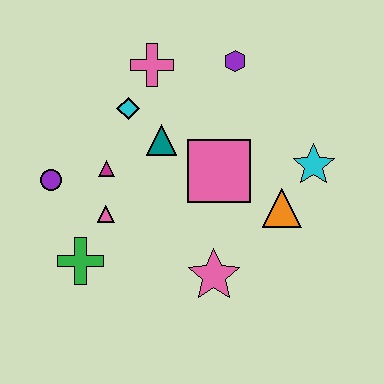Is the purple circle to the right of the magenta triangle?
No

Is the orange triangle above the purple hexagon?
No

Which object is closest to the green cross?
The pink triangle is closest to the green cross.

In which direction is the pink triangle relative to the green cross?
The pink triangle is above the green cross.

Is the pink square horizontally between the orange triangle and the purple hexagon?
No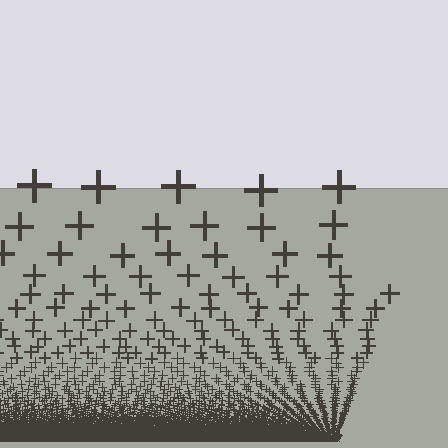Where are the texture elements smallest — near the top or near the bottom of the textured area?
Near the bottom.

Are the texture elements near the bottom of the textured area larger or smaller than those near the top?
Smaller. The gradient is inverted — elements near the bottom are smaller and denser.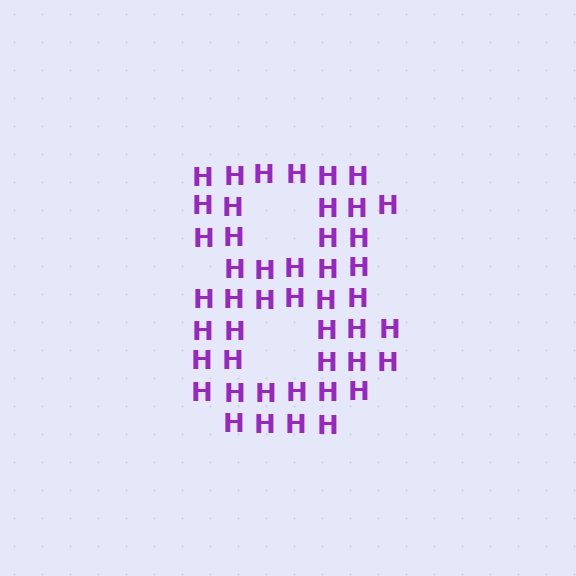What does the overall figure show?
The overall figure shows the digit 8.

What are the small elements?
The small elements are letter H's.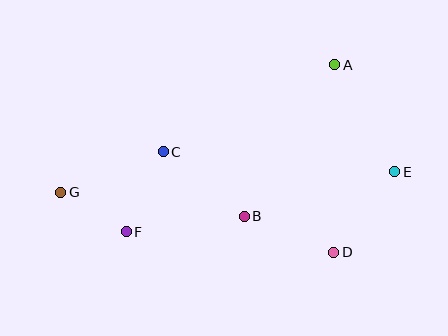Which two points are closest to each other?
Points F and G are closest to each other.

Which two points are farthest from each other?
Points E and G are farthest from each other.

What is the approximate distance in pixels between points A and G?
The distance between A and G is approximately 303 pixels.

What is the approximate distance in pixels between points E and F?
The distance between E and F is approximately 275 pixels.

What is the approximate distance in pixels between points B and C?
The distance between B and C is approximately 104 pixels.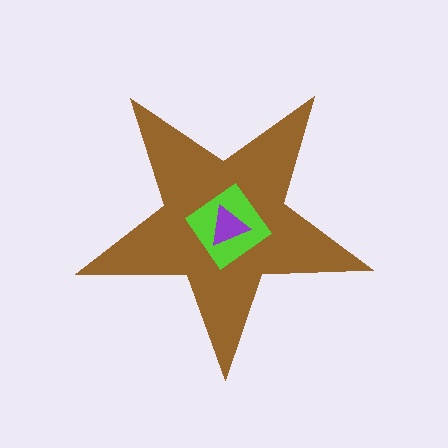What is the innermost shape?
The purple triangle.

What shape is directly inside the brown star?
The lime diamond.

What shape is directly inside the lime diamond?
The purple triangle.